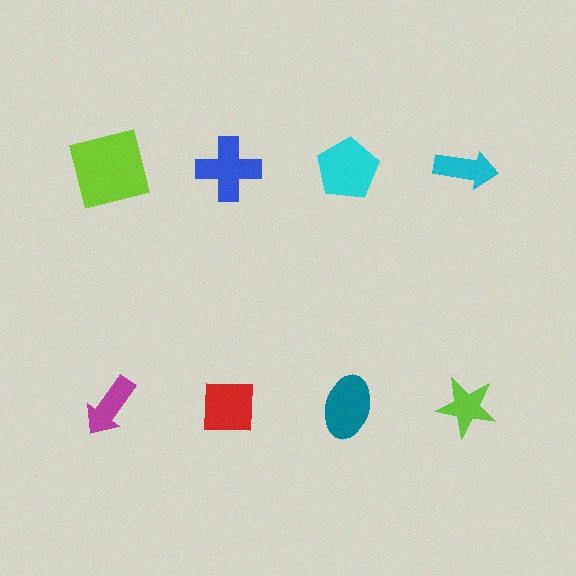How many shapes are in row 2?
4 shapes.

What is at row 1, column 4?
A cyan arrow.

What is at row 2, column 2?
A red square.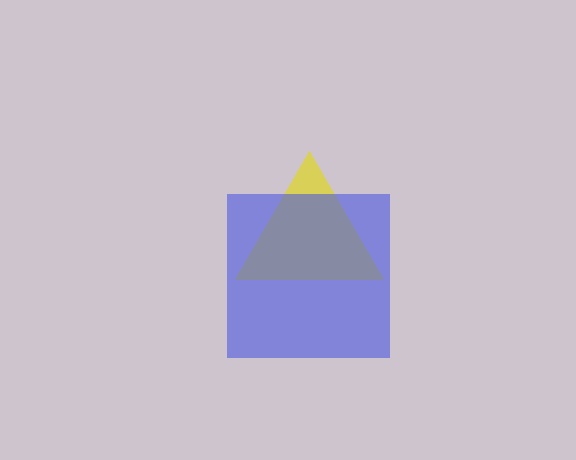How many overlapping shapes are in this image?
There are 2 overlapping shapes in the image.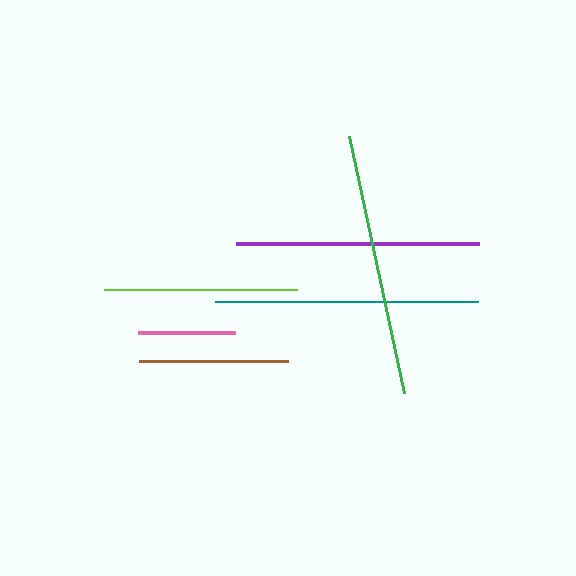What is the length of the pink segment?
The pink segment is approximately 97 pixels long.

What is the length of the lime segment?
The lime segment is approximately 193 pixels long.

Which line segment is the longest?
The teal line is the longest at approximately 264 pixels.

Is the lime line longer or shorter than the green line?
The green line is longer than the lime line.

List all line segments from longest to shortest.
From longest to shortest: teal, green, purple, lime, brown, pink.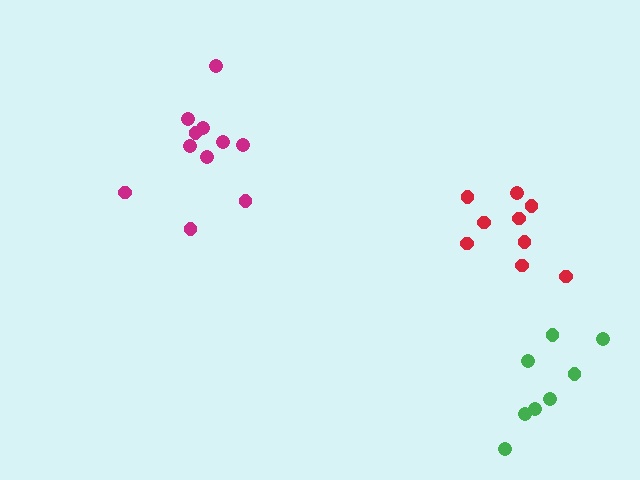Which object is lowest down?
The green cluster is bottommost.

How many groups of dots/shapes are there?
There are 3 groups.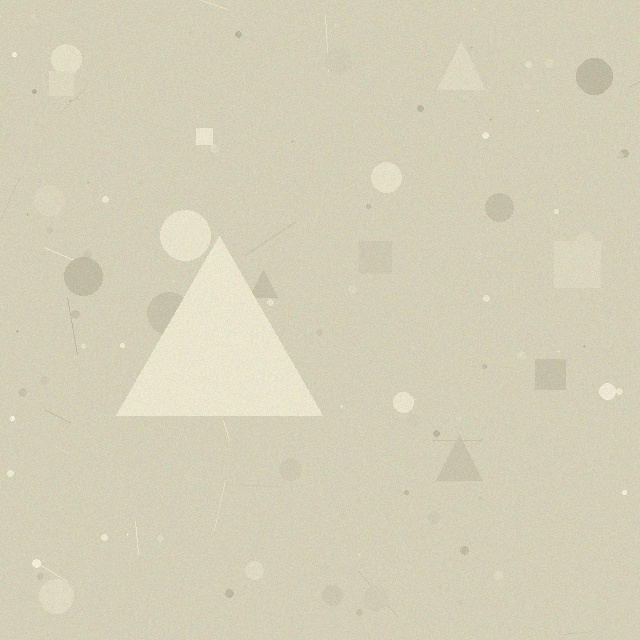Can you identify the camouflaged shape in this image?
The camouflaged shape is a triangle.